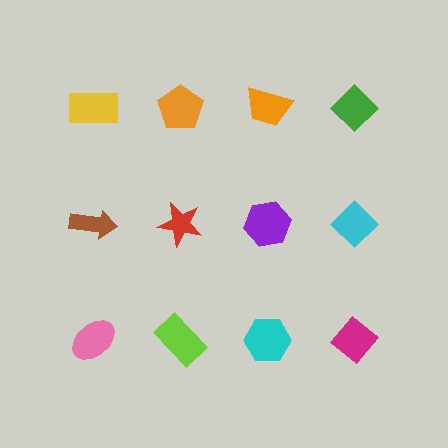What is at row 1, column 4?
A green diamond.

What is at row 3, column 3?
A cyan hexagon.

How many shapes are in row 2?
4 shapes.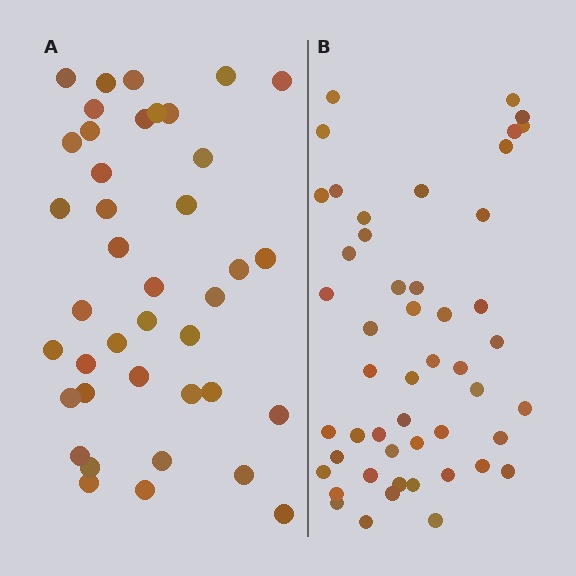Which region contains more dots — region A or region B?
Region B (the right region) has more dots.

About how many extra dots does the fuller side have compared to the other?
Region B has roughly 8 or so more dots than region A.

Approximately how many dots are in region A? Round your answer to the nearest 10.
About 40 dots.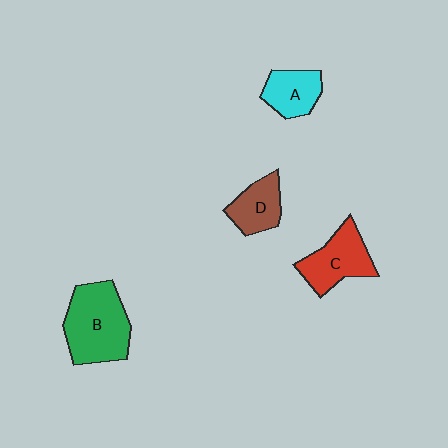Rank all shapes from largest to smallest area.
From largest to smallest: B (green), C (red), D (brown), A (cyan).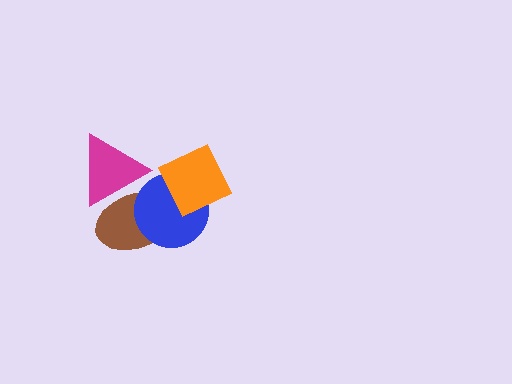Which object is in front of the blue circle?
The orange diamond is in front of the blue circle.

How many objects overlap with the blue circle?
2 objects overlap with the blue circle.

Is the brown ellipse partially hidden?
Yes, it is partially covered by another shape.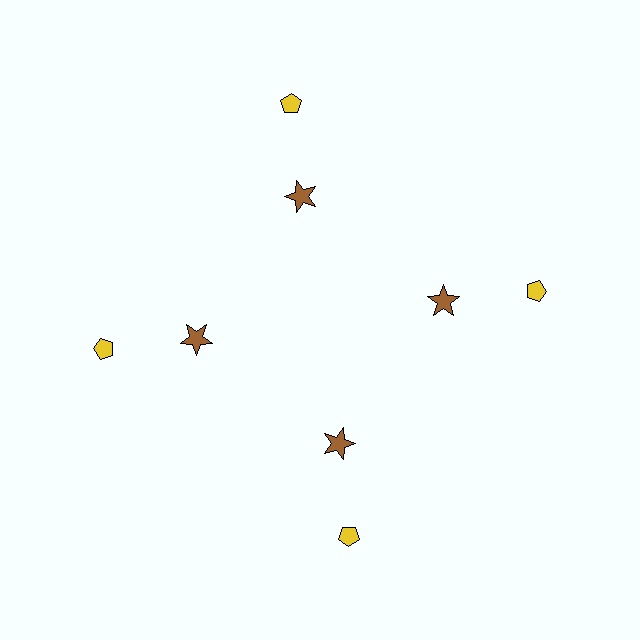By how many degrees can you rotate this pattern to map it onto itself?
The pattern maps onto itself every 90 degrees of rotation.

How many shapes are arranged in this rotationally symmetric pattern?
There are 8 shapes, arranged in 4 groups of 2.